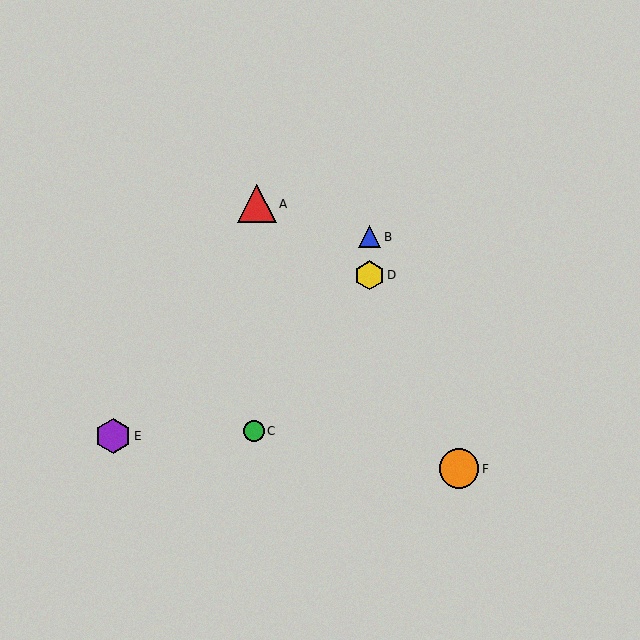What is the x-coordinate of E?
Object E is at x≈113.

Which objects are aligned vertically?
Objects B, D are aligned vertically.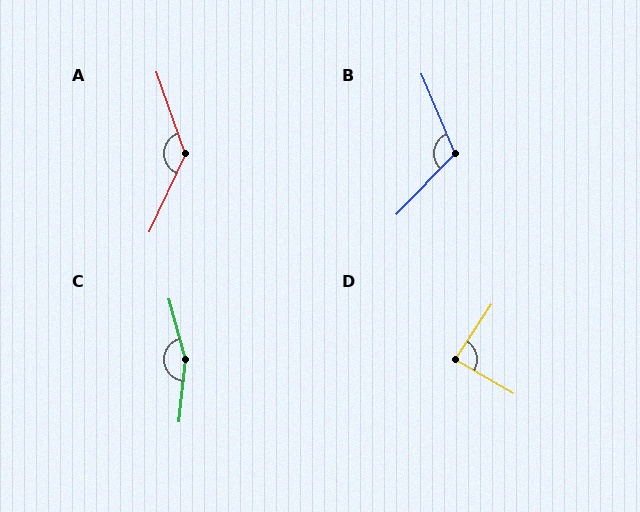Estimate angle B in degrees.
Approximately 113 degrees.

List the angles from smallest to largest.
D (87°), B (113°), A (136°), C (159°).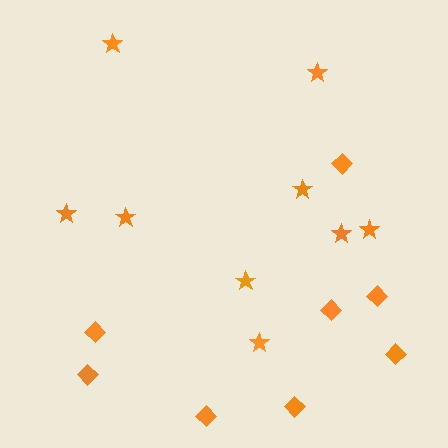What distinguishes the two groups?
There are 2 groups: one group of stars (9) and one group of diamonds (8).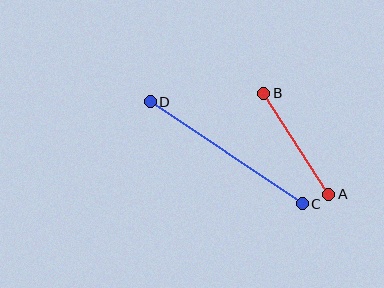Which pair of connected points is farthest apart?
Points C and D are farthest apart.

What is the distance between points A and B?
The distance is approximately 120 pixels.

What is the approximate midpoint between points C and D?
The midpoint is at approximately (226, 153) pixels.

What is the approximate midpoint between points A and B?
The midpoint is at approximately (296, 144) pixels.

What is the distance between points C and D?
The distance is approximately 183 pixels.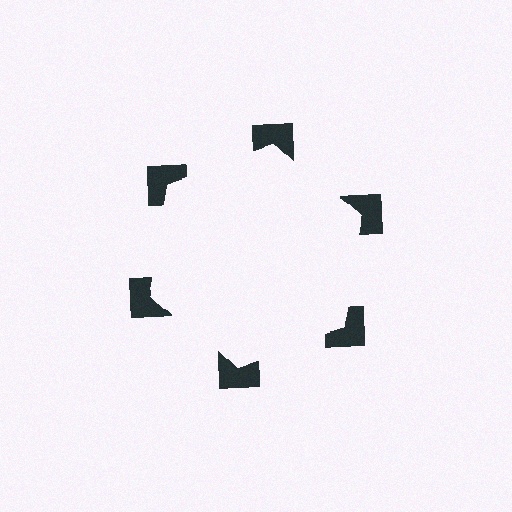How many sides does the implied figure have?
6 sides.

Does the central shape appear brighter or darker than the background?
It typically appears slightly brighter than the background, even though no actual brightness change is drawn.